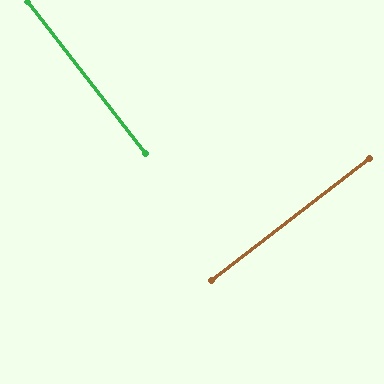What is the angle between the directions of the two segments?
Approximately 90 degrees.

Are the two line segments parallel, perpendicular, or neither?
Perpendicular — they meet at approximately 90°.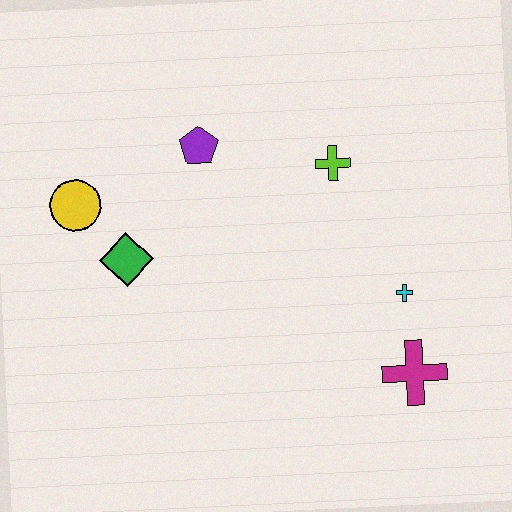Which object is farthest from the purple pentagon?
The magenta cross is farthest from the purple pentagon.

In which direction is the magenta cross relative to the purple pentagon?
The magenta cross is below the purple pentagon.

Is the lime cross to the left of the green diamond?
No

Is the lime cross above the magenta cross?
Yes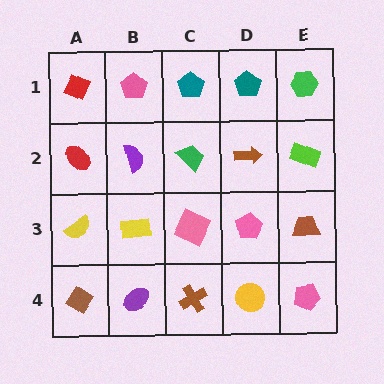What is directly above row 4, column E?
A brown trapezoid.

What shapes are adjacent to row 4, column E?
A brown trapezoid (row 3, column E), a yellow circle (row 4, column D).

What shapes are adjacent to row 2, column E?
A green hexagon (row 1, column E), a brown trapezoid (row 3, column E), a brown arrow (row 2, column D).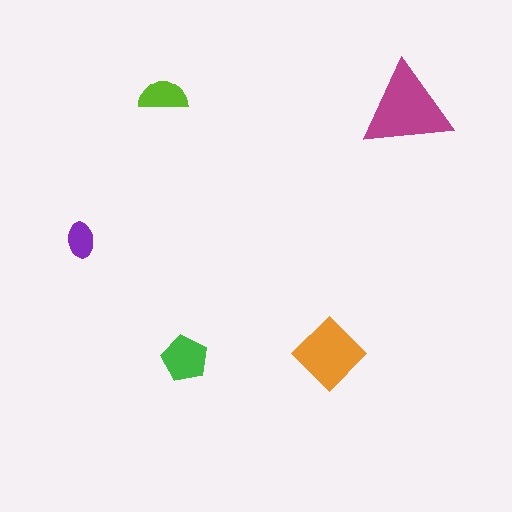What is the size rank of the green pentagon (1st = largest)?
3rd.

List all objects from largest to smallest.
The magenta triangle, the orange diamond, the green pentagon, the lime semicircle, the purple ellipse.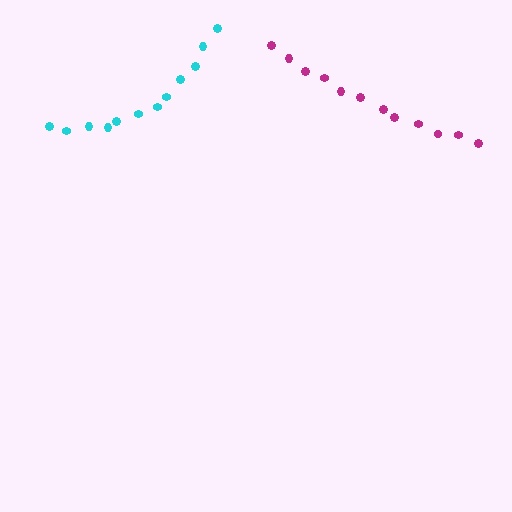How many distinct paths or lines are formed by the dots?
There are 2 distinct paths.